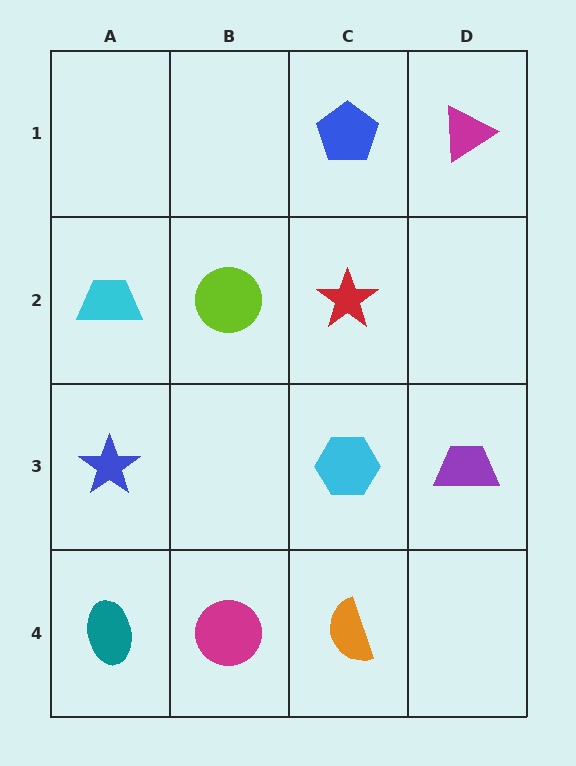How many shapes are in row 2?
3 shapes.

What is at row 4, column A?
A teal ellipse.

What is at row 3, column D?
A purple trapezoid.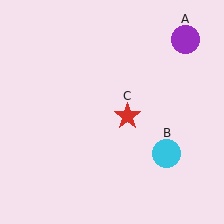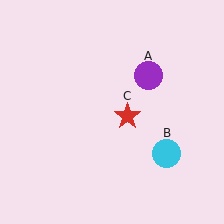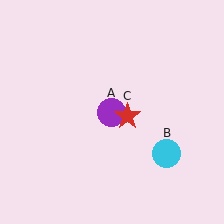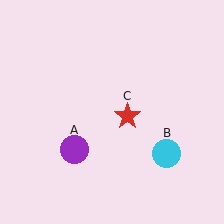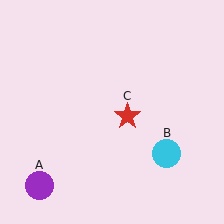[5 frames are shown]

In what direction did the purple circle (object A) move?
The purple circle (object A) moved down and to the left.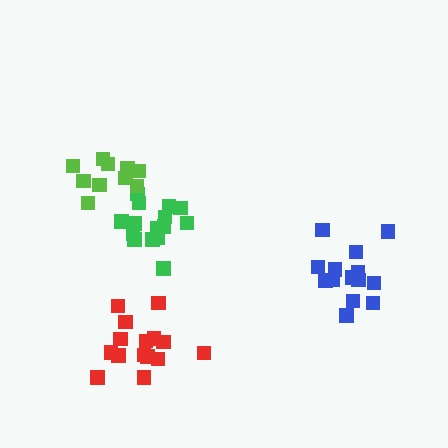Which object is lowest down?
The red cluster is bottommost.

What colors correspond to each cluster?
The clusters are colored: green, lime, red, blue.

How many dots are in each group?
Group 1: 15 dots, Group 2: 10 dots, Group 3: 15 dots, Group 4: 14 dots (54 total).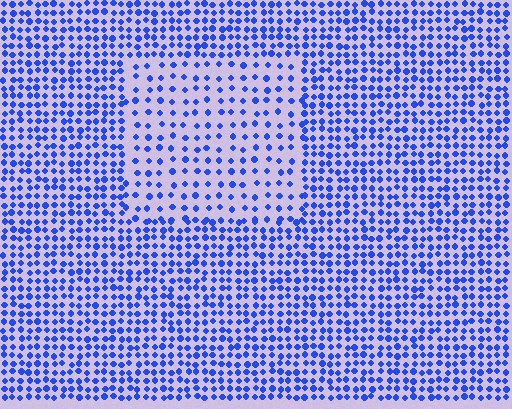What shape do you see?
I see a rectangle.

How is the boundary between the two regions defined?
The boundary is defined by a change in element density (approximately 2.0x ratio). All elements are the same color, size, and shape.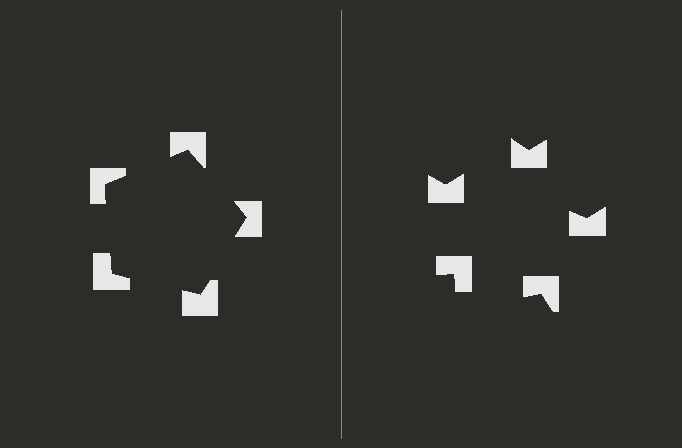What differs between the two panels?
The notched squares are positioned identically on both sides; only the wedge orientations differ. On the left they align to a pentagon; on the right they are misaligned.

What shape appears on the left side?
An illusory pentagon.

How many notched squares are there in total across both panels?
10 — 5 on each side.